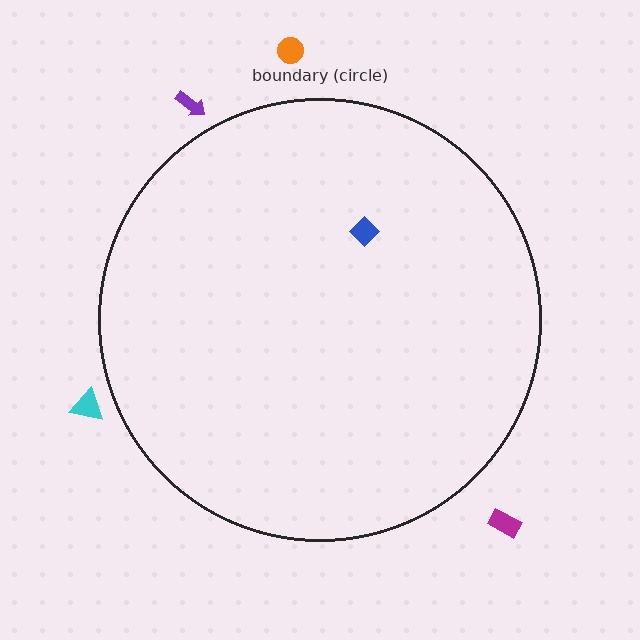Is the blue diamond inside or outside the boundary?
Inside.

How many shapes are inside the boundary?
1 inside, 4 outside.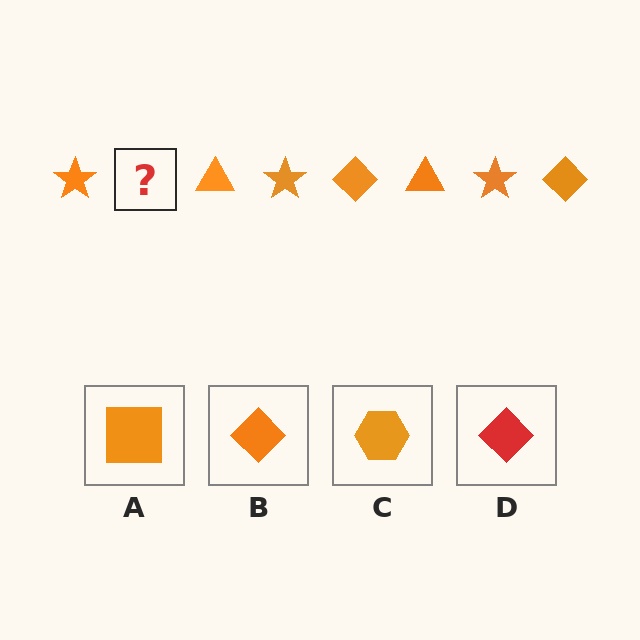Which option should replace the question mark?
Option B.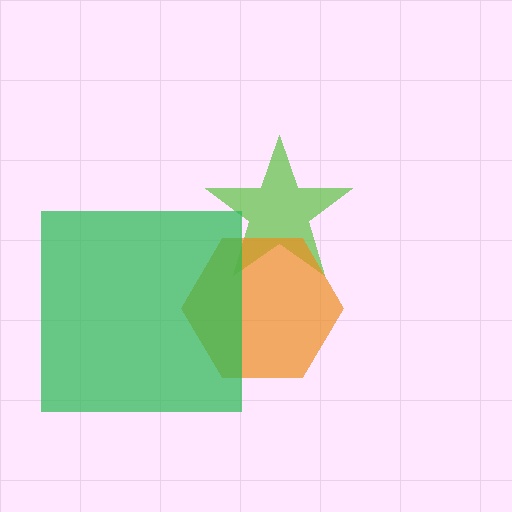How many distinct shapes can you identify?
There are 3 distinct shapes: a lime star, an orange hexagon, a green square.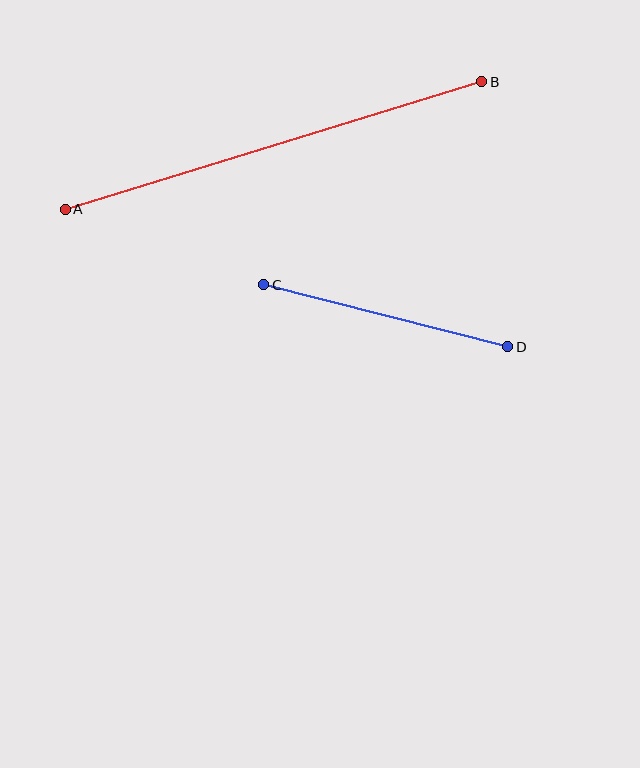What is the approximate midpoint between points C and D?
The midpoint is at approximately (386, 316) pixels.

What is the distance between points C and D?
The distance is approximately 251 pixels.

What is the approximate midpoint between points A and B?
The midpoint is at approximately (274, 146) pixels.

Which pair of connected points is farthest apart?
Points A and B are farthest apart.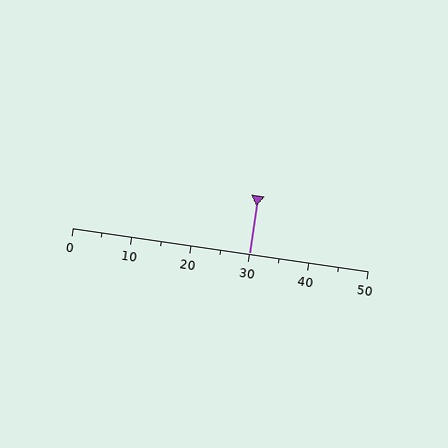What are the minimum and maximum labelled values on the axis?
The axis runs from 0 to 50.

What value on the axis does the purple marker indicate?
The marker indicates approximately 30.